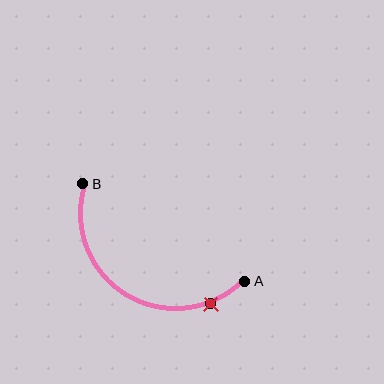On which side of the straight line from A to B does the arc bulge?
The arc bulges below the straight line connecting A and B.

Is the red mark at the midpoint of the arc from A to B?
No. The red mark lies on the arc but is closer to endpoint A. The arc midpoint would be at the point on the curve equidistant along the arc from both A and B.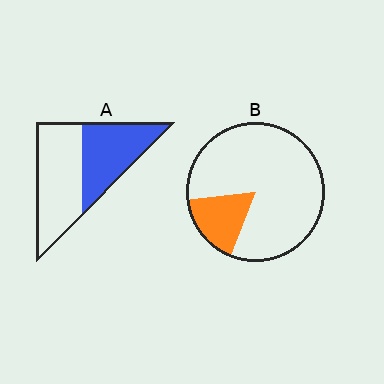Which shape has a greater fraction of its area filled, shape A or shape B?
Shape A.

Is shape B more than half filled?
No.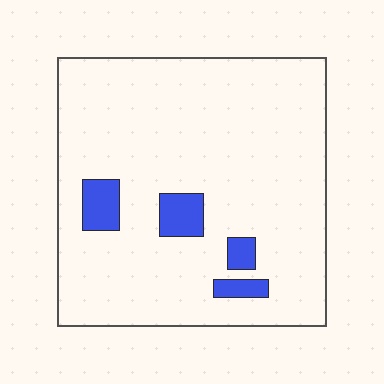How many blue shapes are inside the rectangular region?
4.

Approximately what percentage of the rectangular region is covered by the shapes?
Approximately 10%.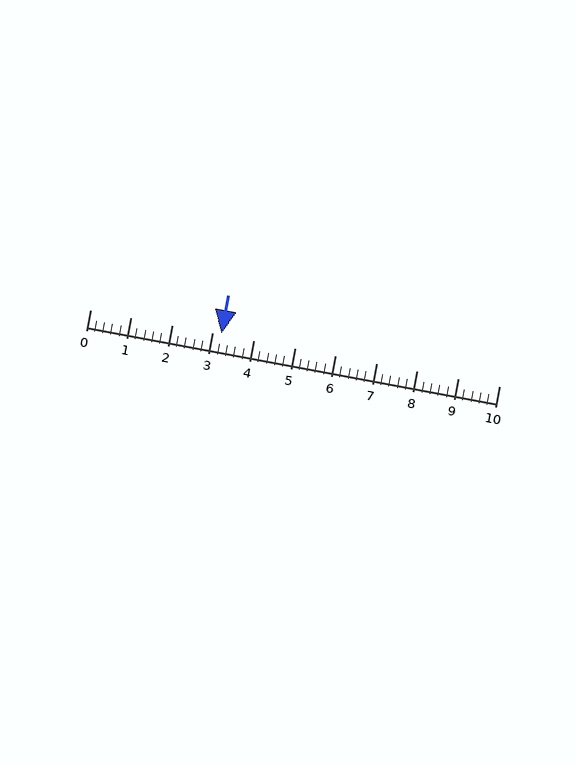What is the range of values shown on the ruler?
The ruler shows values from 0 to 10.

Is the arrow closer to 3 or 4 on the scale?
The arrow is closer to 3.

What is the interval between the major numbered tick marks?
The major tick marks are spaced 1 units apart.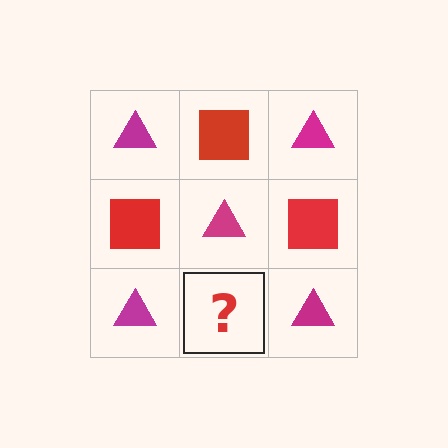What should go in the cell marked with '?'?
The missing cell should contain a red square.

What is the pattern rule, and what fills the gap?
The rule is that it alternates magenta triangle and red square in a checkerboard pattern. The gap should be filled with a red square.